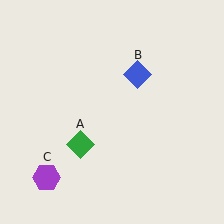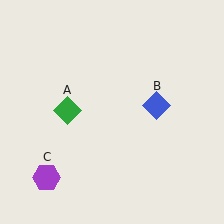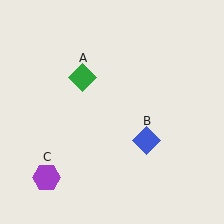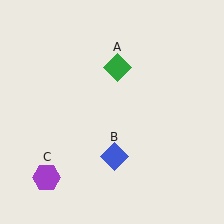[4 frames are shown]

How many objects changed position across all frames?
2 objects changed position: green diamond (object A), blue diamond (object B).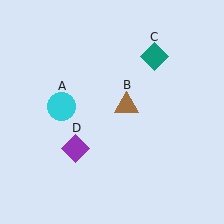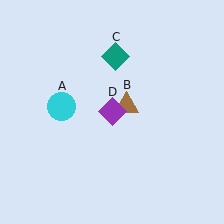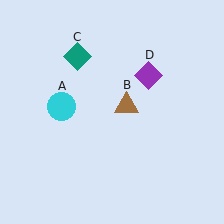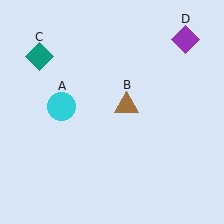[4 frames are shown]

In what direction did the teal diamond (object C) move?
The teal diamond (object C) moved left.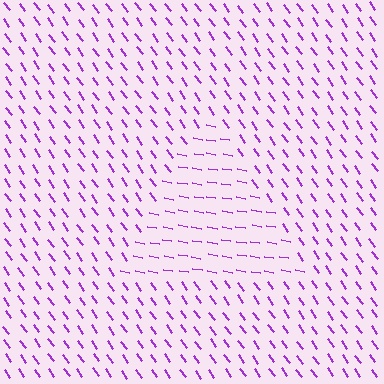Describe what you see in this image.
The image is filled with small purple line segments. A triangle region in the image has lines oriented differently from the surrounding lines, creating a visible texture boundary.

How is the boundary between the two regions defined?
The boundary is defined purely by a change in line orientation (approximately 45 degrees difference). All lines are the same color and thickness.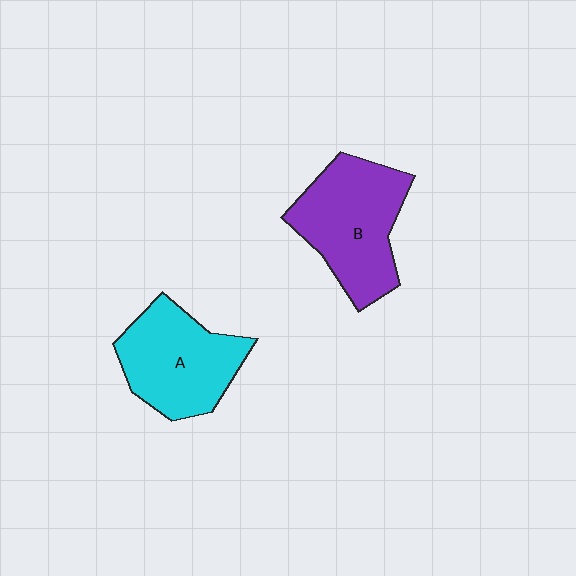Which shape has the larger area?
Shape B (purple).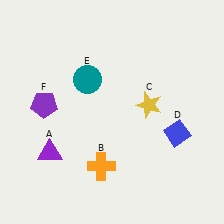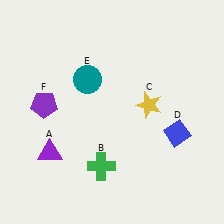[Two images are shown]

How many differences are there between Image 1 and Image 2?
There is 1 difference between the two images.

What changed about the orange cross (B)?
In Image 1, B is orange. In Image 2, it changed to green.